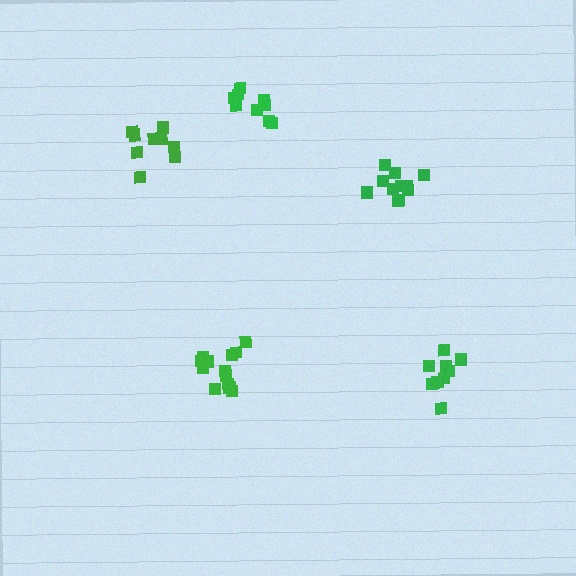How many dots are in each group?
Group 1: 11 dots, Group 2: 9 dots, Group 3: 13 dots, Group 4: 9 dots, Group 5: 10 dots (52 total).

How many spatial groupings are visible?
There are 5 spatial groupings.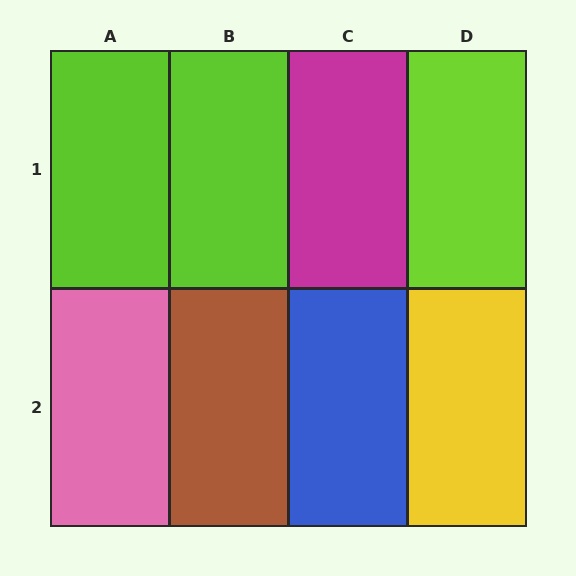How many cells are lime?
3 cells are lime.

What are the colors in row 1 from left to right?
Lime, lime, magenta, lime.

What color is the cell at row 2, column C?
Blue.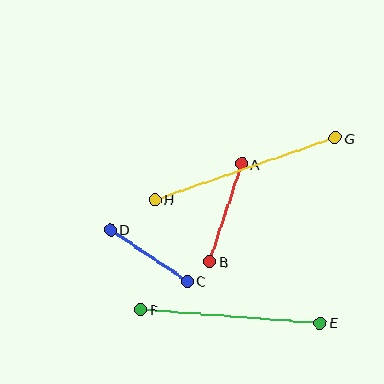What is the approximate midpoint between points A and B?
The midpoint is at approximately (226, 213) pixels.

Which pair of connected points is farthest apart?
Points G and H are farthest apart.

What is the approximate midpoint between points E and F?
The midpoint is at approximately (231, 316) pixels.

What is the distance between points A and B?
The distance is approximately 103 pixels.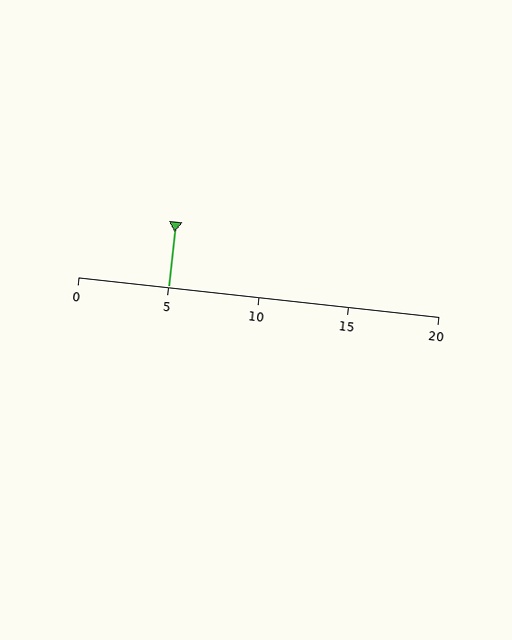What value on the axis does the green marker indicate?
The marker indicates approximately 5.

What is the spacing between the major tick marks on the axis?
The major ticks are spaced 5 apart.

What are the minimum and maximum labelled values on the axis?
The axis runs from 0 to 20.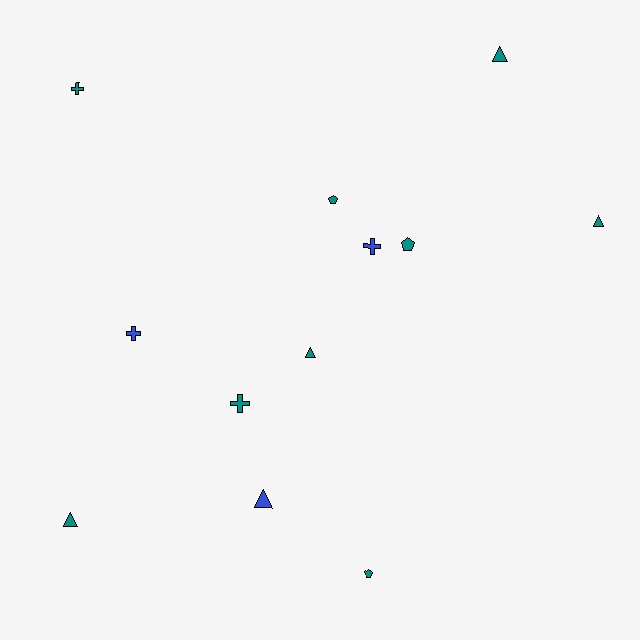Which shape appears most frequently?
Triangle, with 5 objects.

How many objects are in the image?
There are 12 objects.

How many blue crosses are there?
There are 2 blue crosses.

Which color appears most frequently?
Teal, with 9 objects.